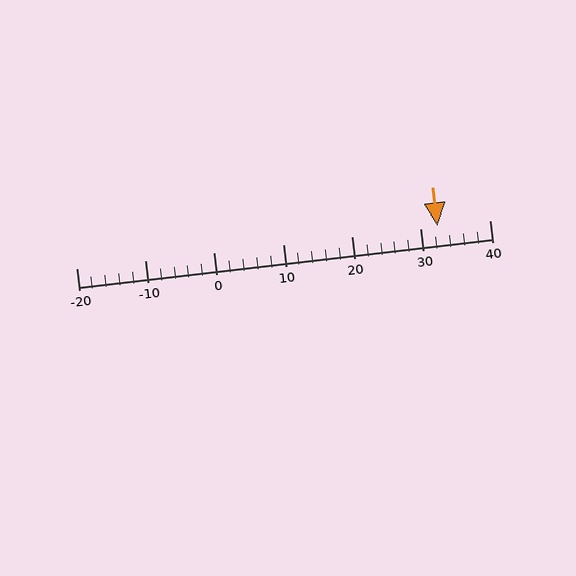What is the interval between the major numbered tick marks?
The major tick marks are spaced 10 units apart.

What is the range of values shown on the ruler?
The ruler shows values from -20 to 40.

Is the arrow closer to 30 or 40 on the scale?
The arrow is closer to 30.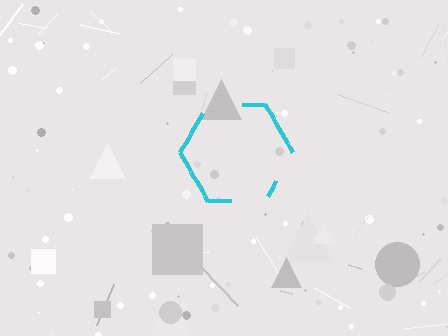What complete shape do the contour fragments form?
The contour fragments form a hexagon.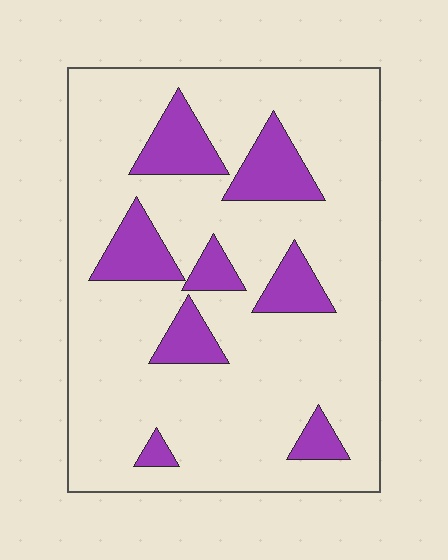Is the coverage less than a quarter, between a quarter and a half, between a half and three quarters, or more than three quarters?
Less than a quarter.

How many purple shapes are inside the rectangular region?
8.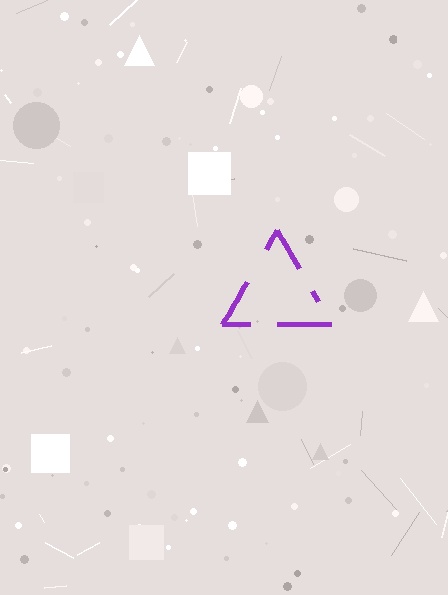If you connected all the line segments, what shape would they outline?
They would outline a triangle.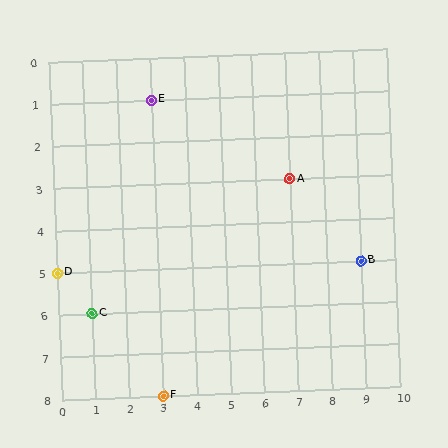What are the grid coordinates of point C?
Point C is at grid coordinates (1, 6).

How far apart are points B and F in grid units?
Points B and F are 6 columns and 3 rows apart (about 6.7 grid units diagonally).